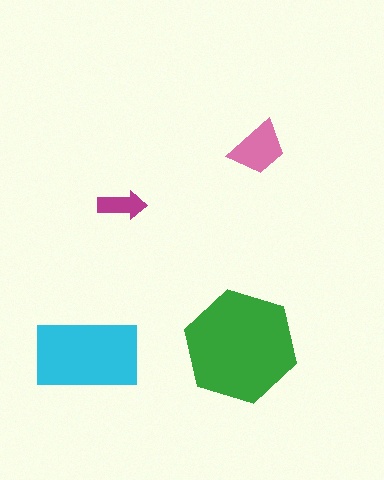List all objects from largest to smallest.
The green hexagon, the cyan rectangle, the pink trapezoid, the magenta arrow.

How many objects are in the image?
There are 4 objects in the image.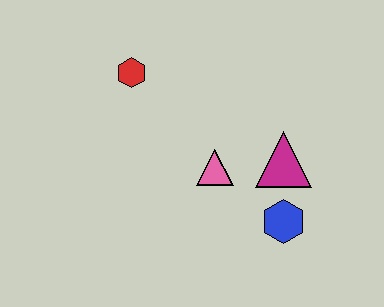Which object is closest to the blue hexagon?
The magenta triangle is closest to the blue hexagon.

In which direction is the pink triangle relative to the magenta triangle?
The pink triangle is to the left of the magenta triangle.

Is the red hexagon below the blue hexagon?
No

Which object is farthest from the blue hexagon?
The red hexagon is farthest from the blue hexagon.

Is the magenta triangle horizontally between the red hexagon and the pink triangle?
No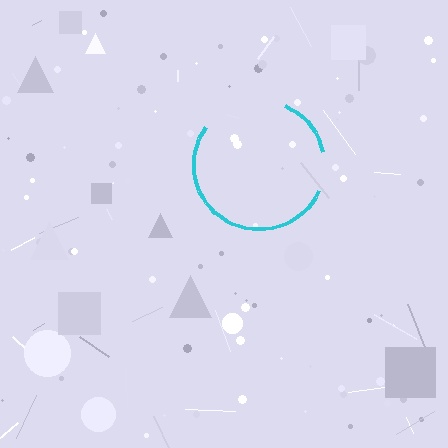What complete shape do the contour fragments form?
The contour fragments form a circle.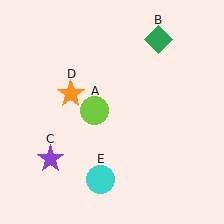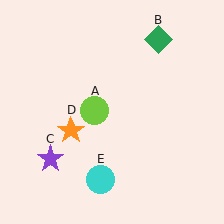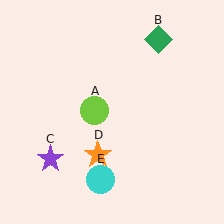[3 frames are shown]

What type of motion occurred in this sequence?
The orange star (object D) rotated counterclockwise around the center of the scene.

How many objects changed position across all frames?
1 object changed position: orange star (object D).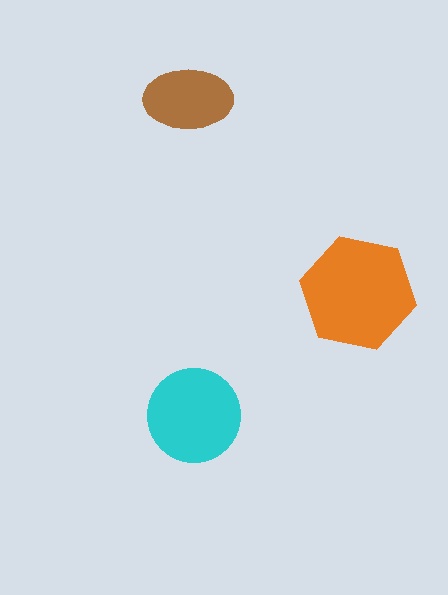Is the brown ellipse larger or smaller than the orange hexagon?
Smaller.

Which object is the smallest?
The brown ellipse.